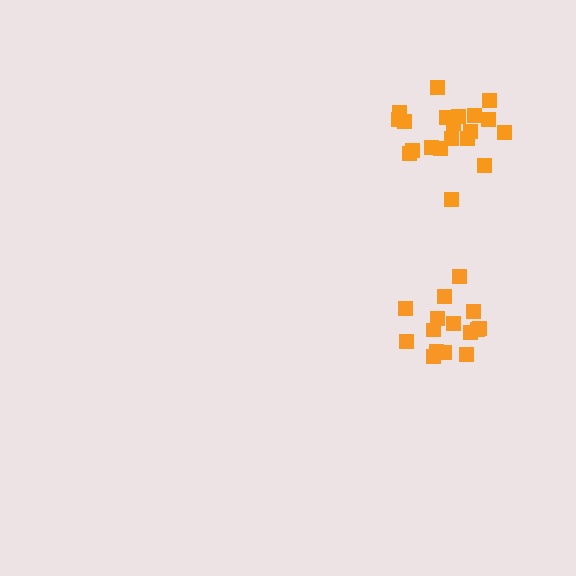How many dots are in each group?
Group 1: 15 dots, Group 2: 20 dots (35 total).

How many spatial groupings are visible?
There are 2 spatial groupings.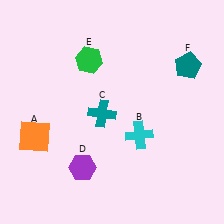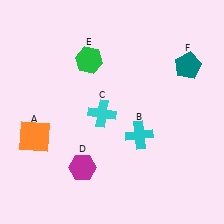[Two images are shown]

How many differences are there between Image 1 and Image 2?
There are 2 differences between the two images.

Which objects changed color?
C changed from teal to cyan. D changed from purple to magenta.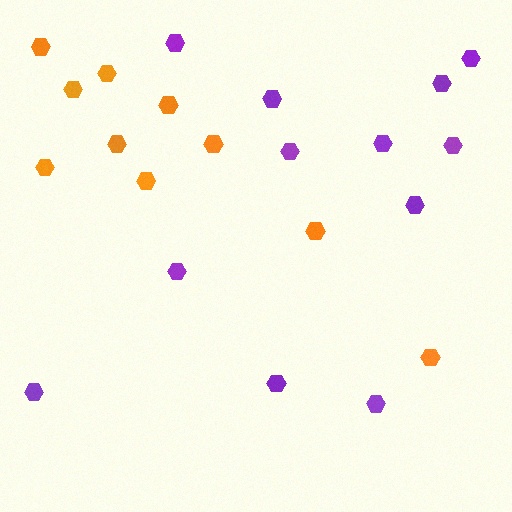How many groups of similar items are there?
There are 2 groups: one group of purple hexagons (12) and one group of orange hexagons (10).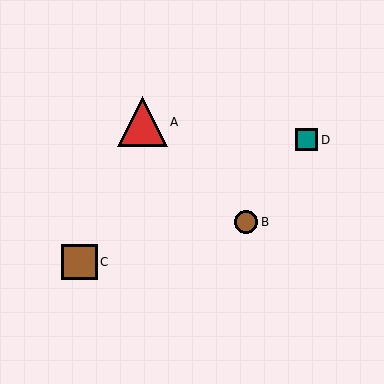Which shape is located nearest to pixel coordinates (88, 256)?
The brown square (labeled C) at (79, 262) is nearest to that location.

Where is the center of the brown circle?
The center of the brown circle is at (246, 222).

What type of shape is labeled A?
Shape A is a red triangle.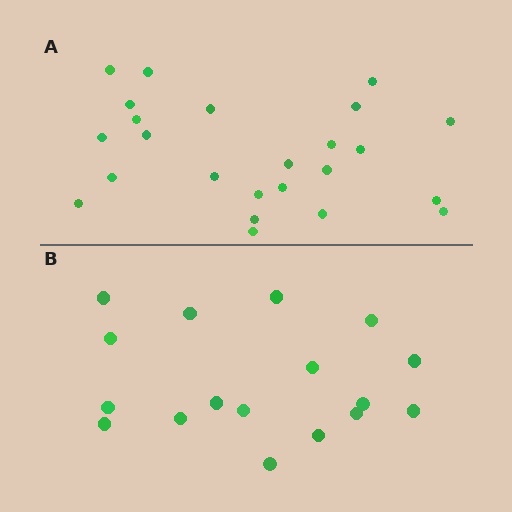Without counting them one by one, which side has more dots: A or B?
Region A (the top region) has more dots.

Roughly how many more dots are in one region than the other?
Region A has roughly 8 or so more dots than region B.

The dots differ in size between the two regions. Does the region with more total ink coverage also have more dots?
No. Region B has more total ink coverage because its dots are larger, but region A actually contains more individual dots. Total area can be misleading — the number of items is what matters here.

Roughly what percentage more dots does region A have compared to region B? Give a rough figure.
About 40% more.